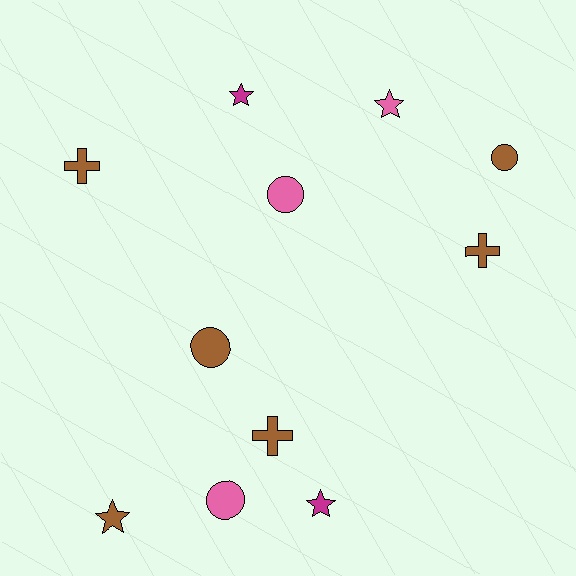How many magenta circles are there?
There are no magenta circles.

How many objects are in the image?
There are 11 objects.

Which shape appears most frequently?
Star, with 4 objects.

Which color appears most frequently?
Brown, with 6 objects.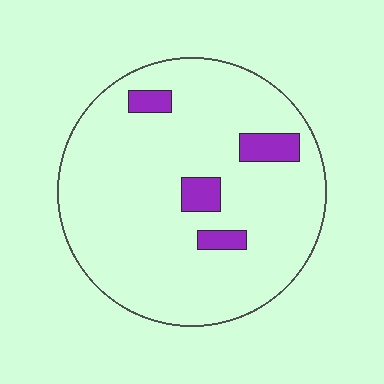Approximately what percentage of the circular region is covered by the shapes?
Approximately 10%.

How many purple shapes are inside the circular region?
4.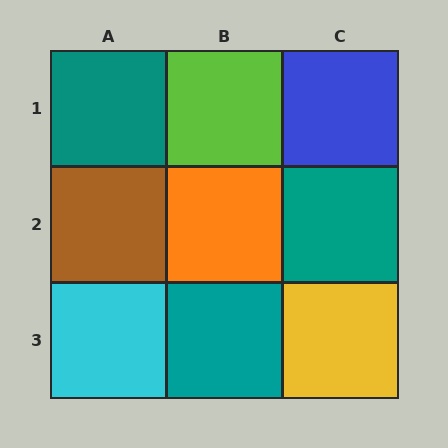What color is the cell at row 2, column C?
Teal.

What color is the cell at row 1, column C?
Blue.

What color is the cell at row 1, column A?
Teal.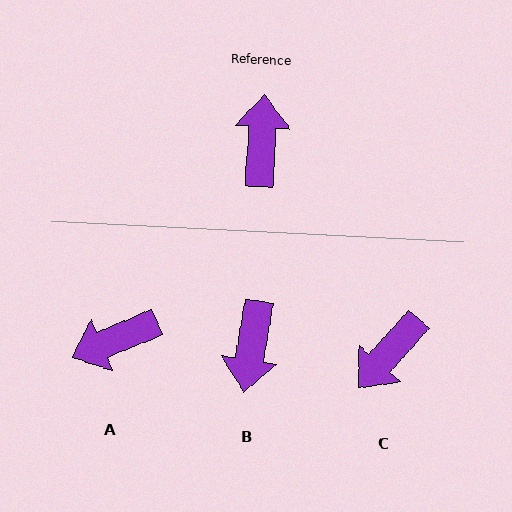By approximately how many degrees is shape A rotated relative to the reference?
Approximately 116 degrees counter-clockwise.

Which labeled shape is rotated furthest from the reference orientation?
B, about 174 degrees away.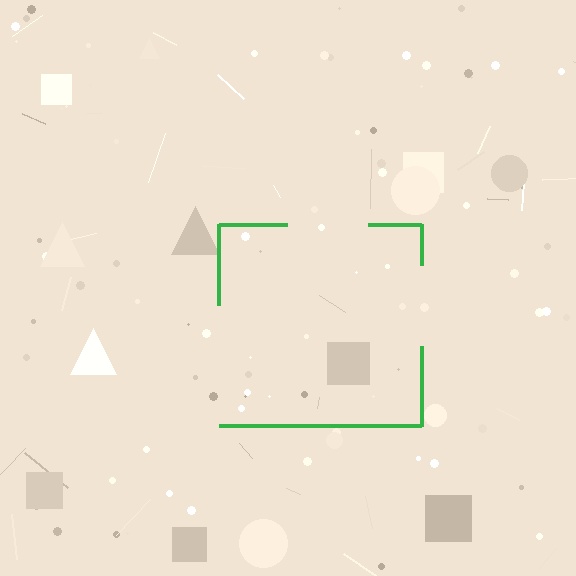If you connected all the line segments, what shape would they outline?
They would outline a square.